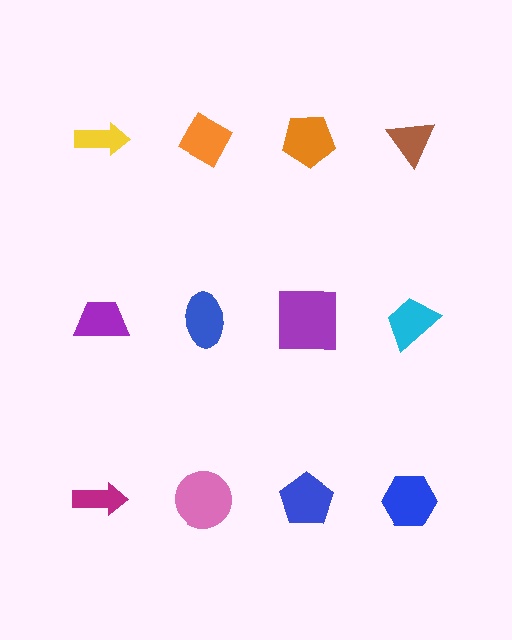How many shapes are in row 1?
4 shapes.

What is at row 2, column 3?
A purple square.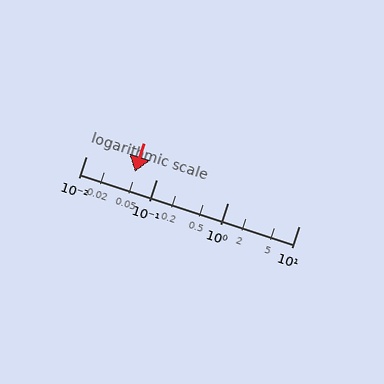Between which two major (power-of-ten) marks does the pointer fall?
The pointer is between 0.01 and 0.1.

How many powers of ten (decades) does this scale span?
The scale spans 3 decades, from 0.01 to 10.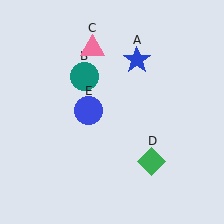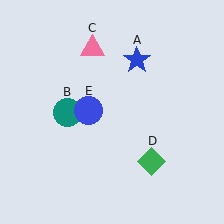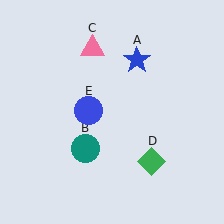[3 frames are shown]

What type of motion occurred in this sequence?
The teal circle (object B) rotated counterclockwise around the center of the scene.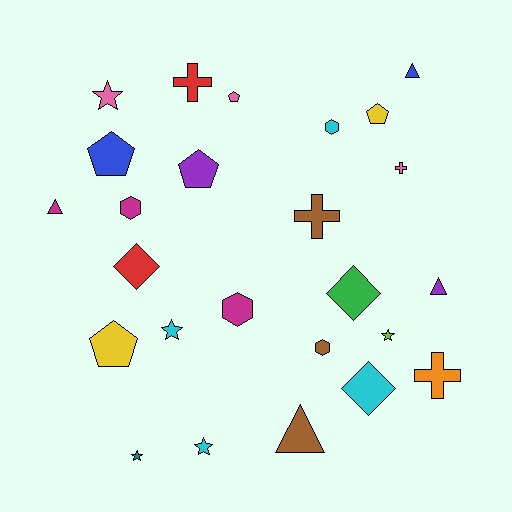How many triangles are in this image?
There are 4 triangles.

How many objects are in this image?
There are 25 objects.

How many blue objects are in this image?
There are 2 blue objects.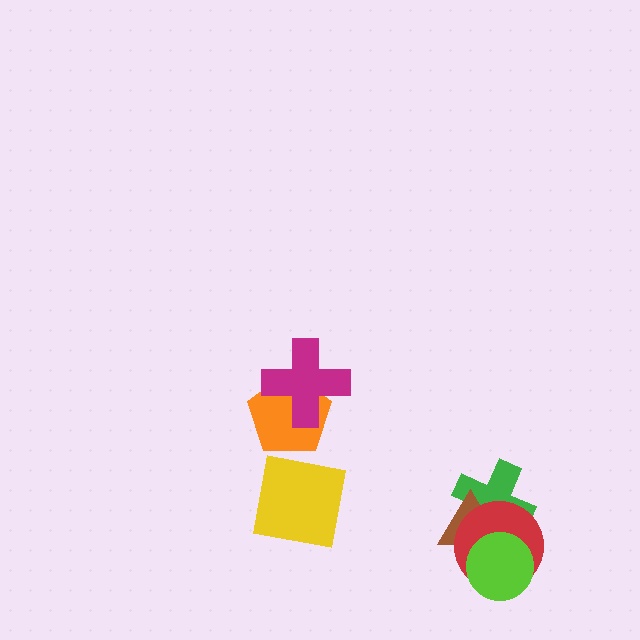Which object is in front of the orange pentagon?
The magenta cross is in front of the orange pentagon.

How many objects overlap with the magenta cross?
1 object overlaps with the magenta cross.